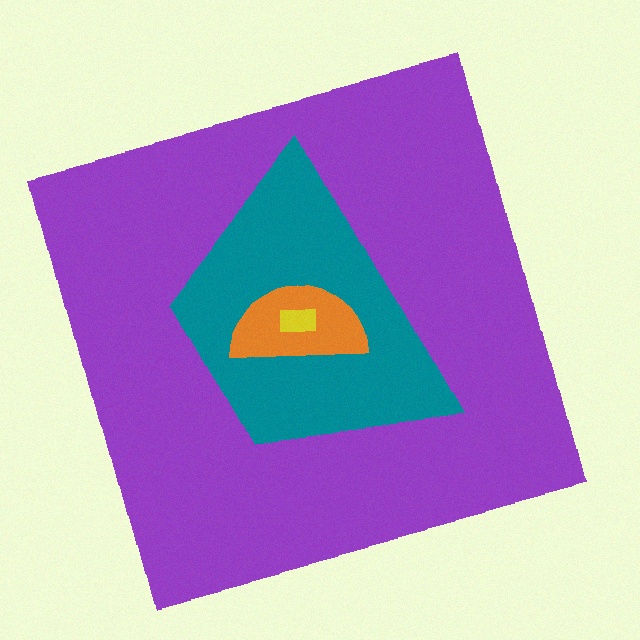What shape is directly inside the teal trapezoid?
The orange semicircle.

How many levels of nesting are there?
4.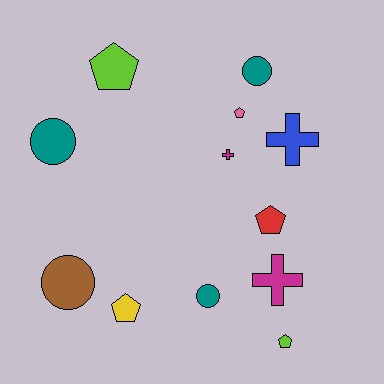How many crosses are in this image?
There are 3 crosses.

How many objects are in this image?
There are 12 objects.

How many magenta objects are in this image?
There are 2 magenta objects.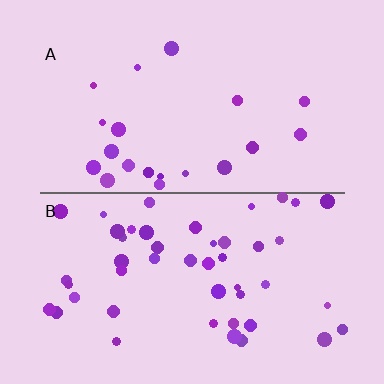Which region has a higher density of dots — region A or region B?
B (the bottom).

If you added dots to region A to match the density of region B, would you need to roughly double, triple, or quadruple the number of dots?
Approximately double.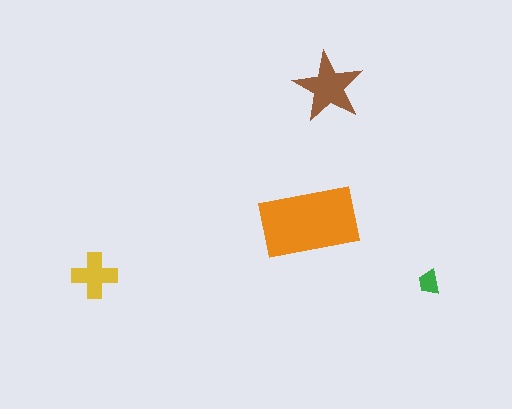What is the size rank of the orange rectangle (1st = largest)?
1st.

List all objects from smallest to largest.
The green trapezoid, the yellow cross, the brown star, the orange rectangle.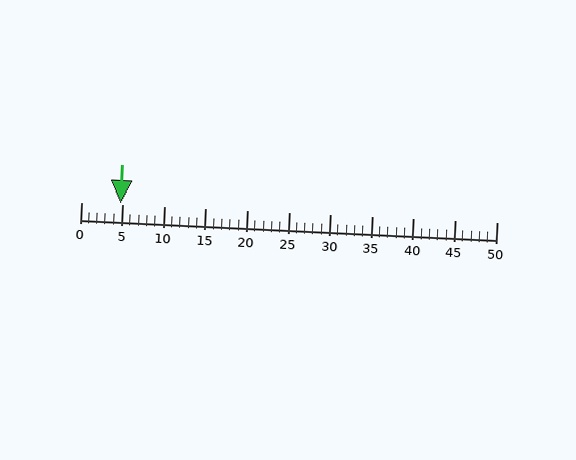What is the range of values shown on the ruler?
The ruler shows values from 0 to 50.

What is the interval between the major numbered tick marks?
The major tick marks are spaced 5 units apart.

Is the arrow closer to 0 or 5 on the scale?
The arrow is closer to 5.